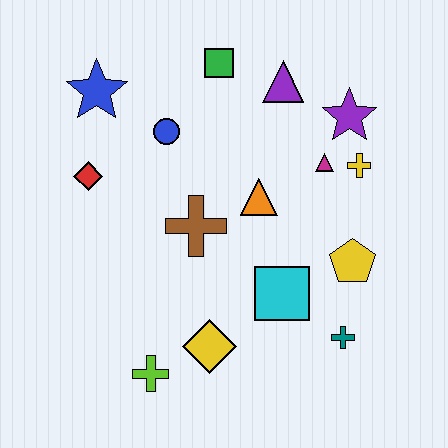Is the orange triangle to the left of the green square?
No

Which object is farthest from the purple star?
The lime cross is farthest from the purple star.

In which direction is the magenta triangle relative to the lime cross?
The magenta triangle is above the lime cross.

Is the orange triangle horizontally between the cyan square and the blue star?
Yes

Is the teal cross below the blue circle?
Yes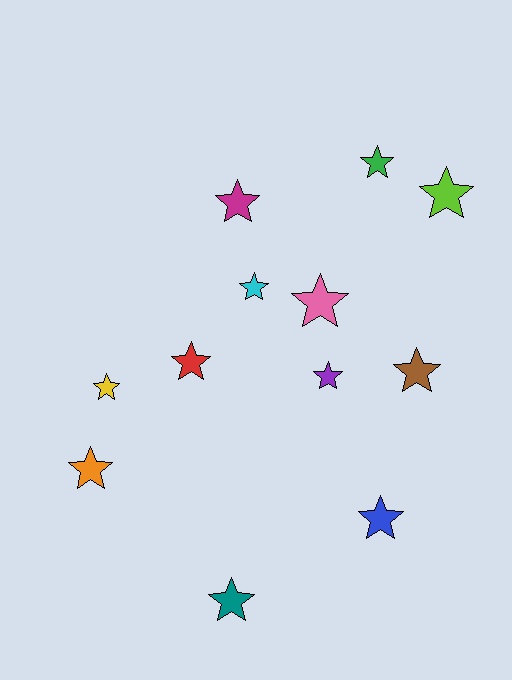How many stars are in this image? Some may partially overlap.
There are 12 stars.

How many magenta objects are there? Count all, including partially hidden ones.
There is 1 magenta object.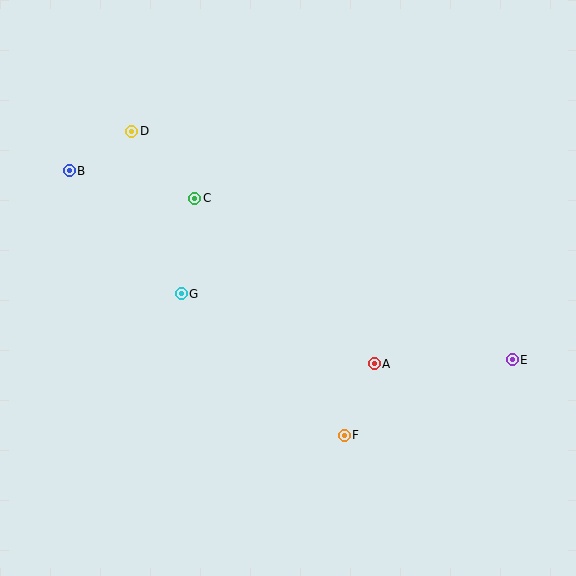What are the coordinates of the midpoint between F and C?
The midpoint between F and C is at (270, 317).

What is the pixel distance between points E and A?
The distance between E and A is 138 pixels.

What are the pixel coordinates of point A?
Point A is at (374, 364).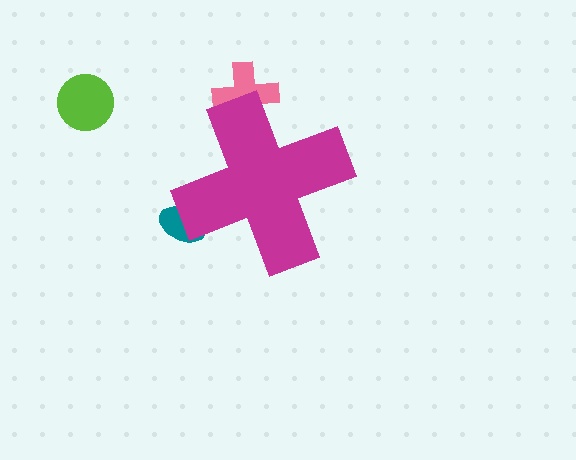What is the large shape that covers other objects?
A magenta cross.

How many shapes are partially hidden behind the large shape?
2 shapes are partially hidden.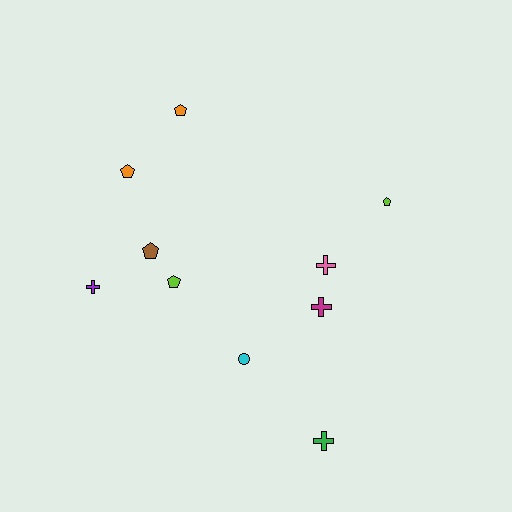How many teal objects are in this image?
There are no teal objects.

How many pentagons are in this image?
There are 5 pentagons.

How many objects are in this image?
There are 10 objects.